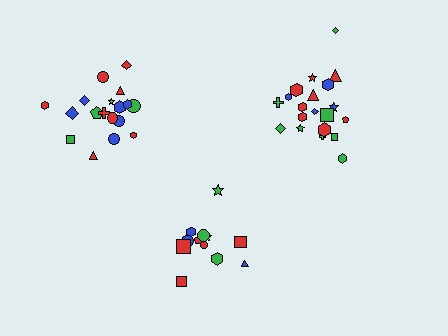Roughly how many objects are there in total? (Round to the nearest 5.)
Roughly 50 objects in total.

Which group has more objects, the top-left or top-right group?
The top-right group.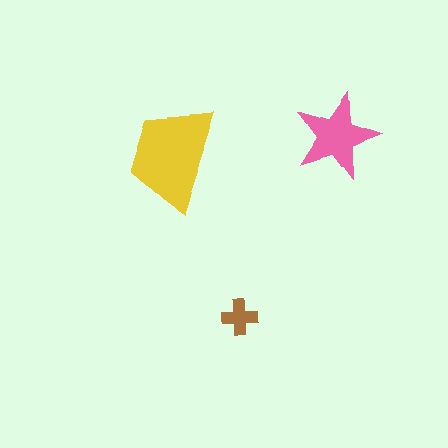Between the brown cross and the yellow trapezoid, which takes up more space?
The yellow trapezoid.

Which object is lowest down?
The brown cross is bottommost.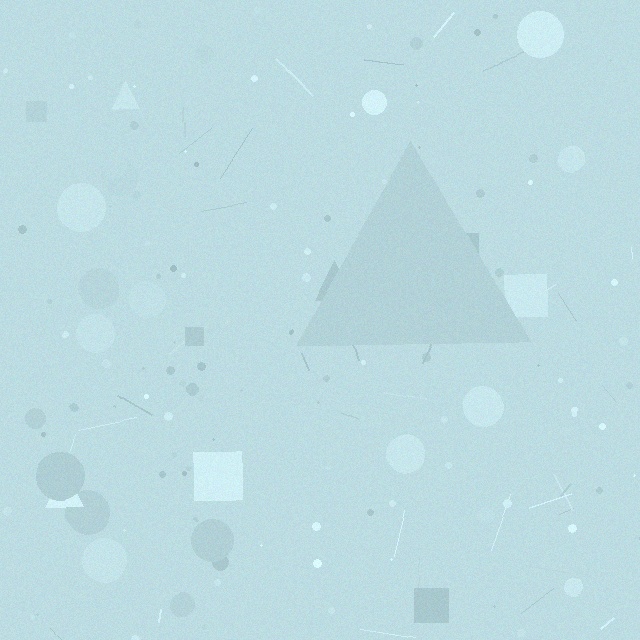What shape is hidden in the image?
A triangle is hidden in the image.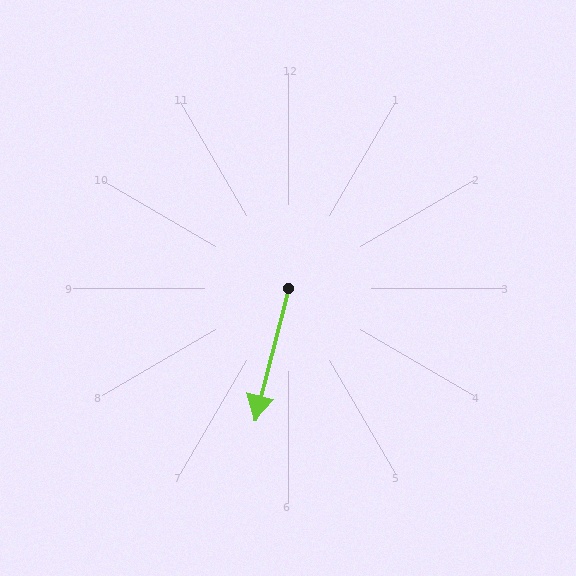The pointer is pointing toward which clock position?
Roughly 6 o'clock.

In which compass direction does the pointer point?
South.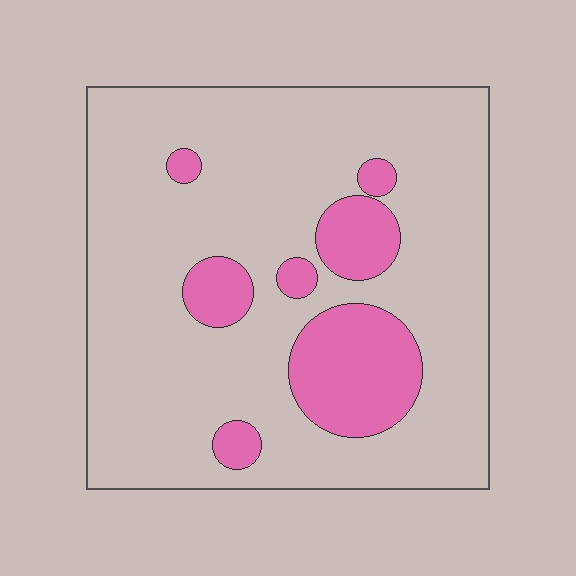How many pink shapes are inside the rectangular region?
7.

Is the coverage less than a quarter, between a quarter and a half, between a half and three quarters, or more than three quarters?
Less than a quarter.